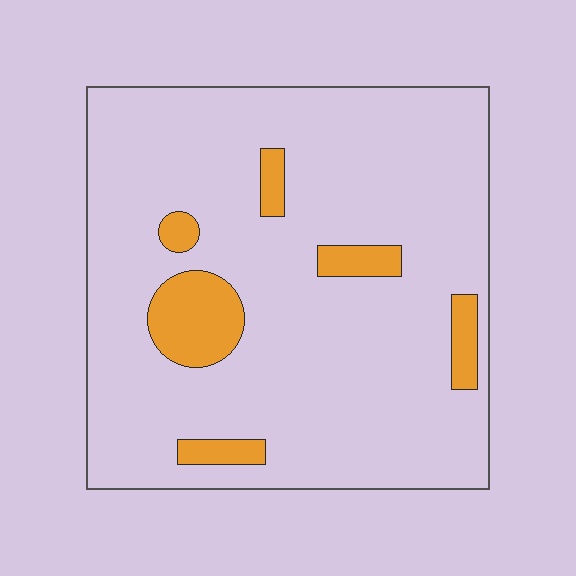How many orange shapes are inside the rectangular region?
6.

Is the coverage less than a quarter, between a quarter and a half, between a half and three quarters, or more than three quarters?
Less than a quarter.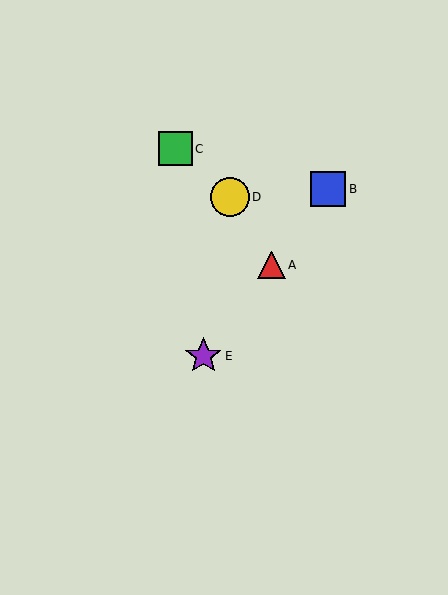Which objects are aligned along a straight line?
Objects A, B, E are aligned along a straight line.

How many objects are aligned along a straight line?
3 objects (A, B, E) are aligned along a straight line.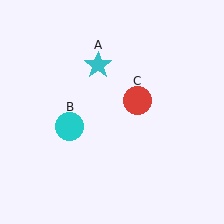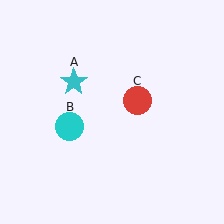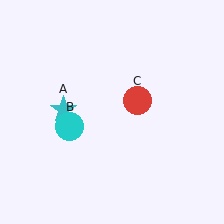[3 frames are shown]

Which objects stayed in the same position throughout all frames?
Cyan circle (object B) and red circle (object C) remained stationary.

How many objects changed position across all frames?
1 object changed position: cyan star (object A).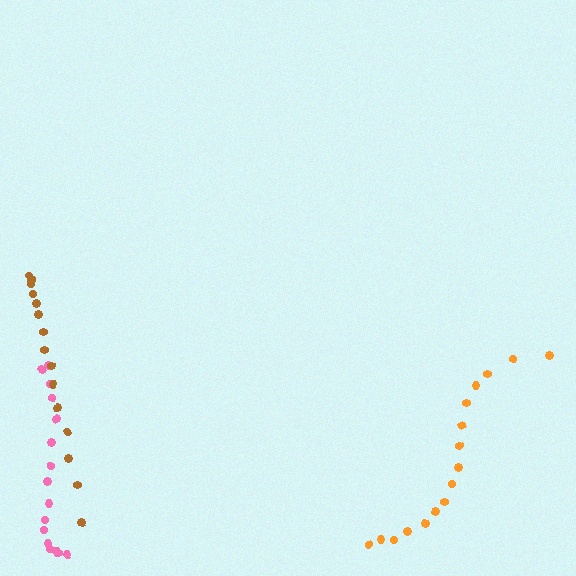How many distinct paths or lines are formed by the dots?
There are 3 distinct paths.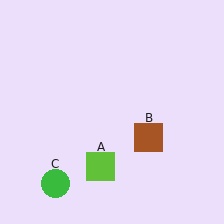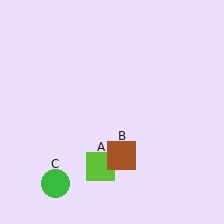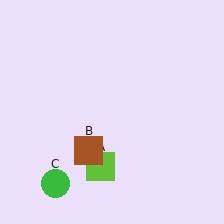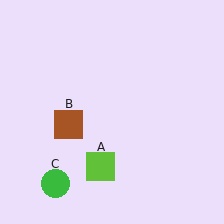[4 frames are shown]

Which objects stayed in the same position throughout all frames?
Lime square (object A) and green circle (object C) remained stationary.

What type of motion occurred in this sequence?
The brown square (object B) rotated clockwise around the center of the scene.